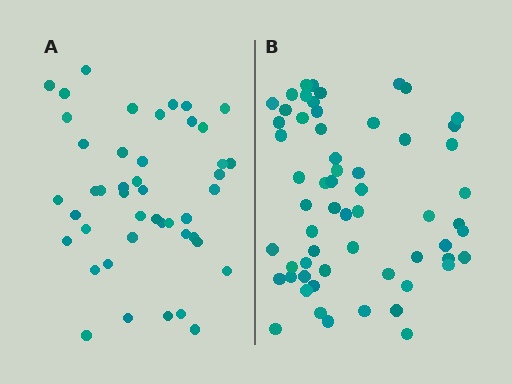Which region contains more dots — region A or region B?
Region B (the right region) has more dots.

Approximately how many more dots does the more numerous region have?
Region B has approximately 15 more dots than region A.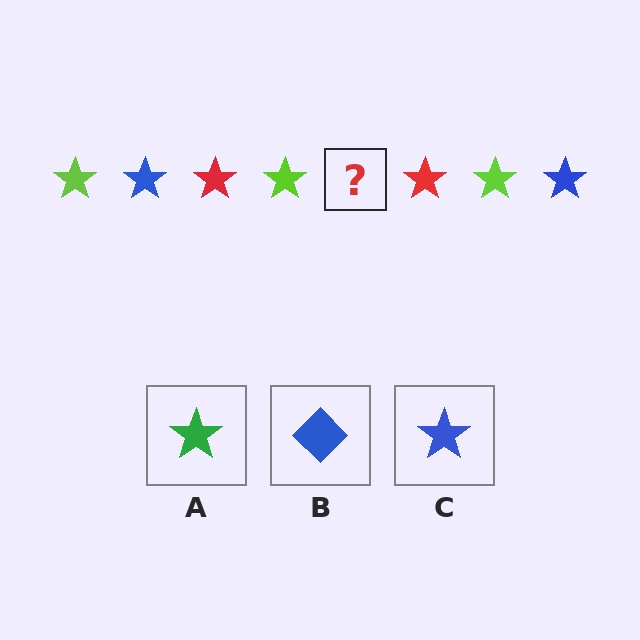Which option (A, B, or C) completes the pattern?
C.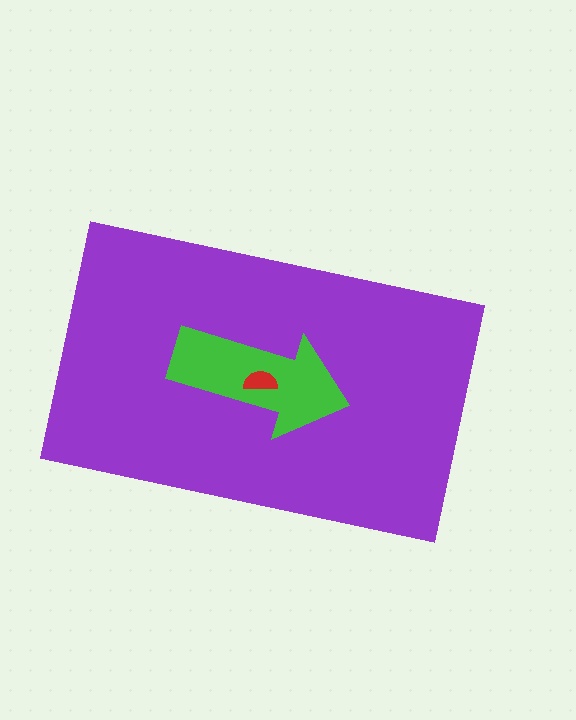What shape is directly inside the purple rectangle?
The green arrow.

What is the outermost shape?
The purple rectangle.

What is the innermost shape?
The red semicircle.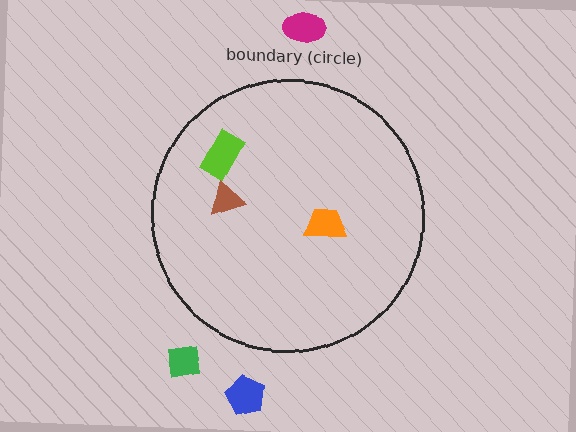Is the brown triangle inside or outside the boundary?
Inside.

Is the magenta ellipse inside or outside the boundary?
Outside.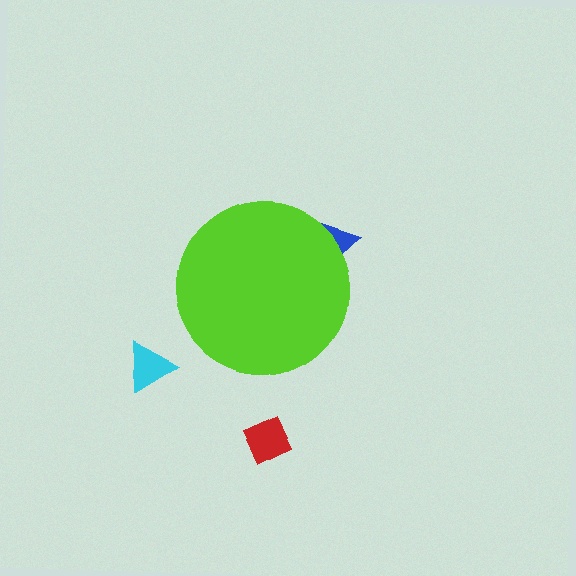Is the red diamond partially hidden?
No, the red diamond is fully visible.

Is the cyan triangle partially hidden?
No, the cyan triangle is fully visible.